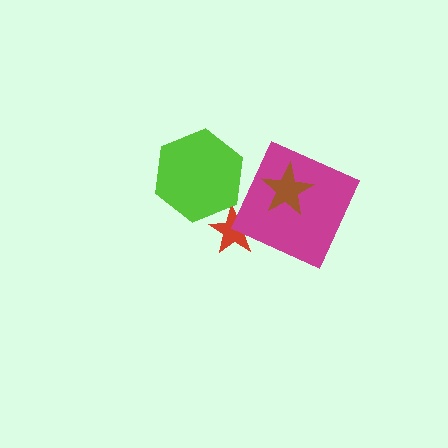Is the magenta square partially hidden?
Yes, it is partially covered by another shape.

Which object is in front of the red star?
The lime hexagon is in front of the red star.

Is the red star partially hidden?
Yes, it is partially covered by another shape.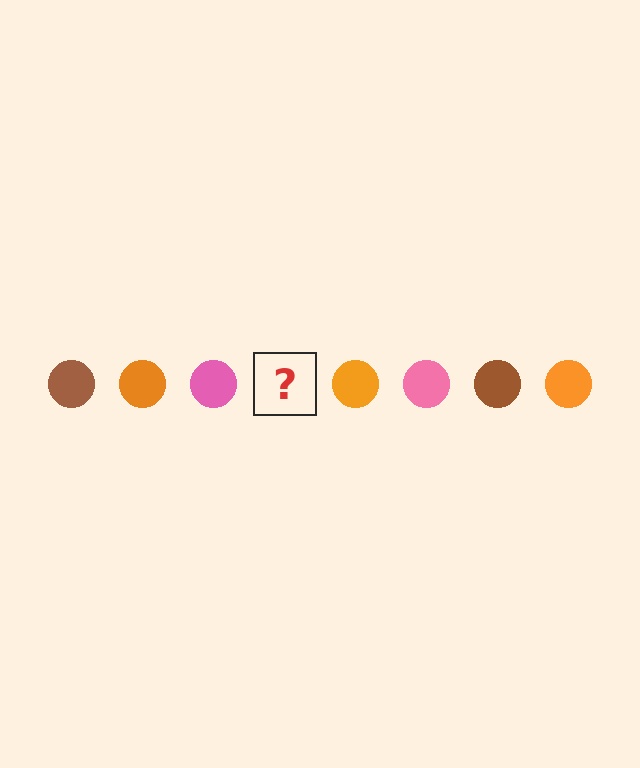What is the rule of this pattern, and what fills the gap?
The rule is that the pattern cycles through brown, orange, pink circles. The gap should be filled with a brown circle.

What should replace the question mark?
The question mark should be replaced with a brown circle.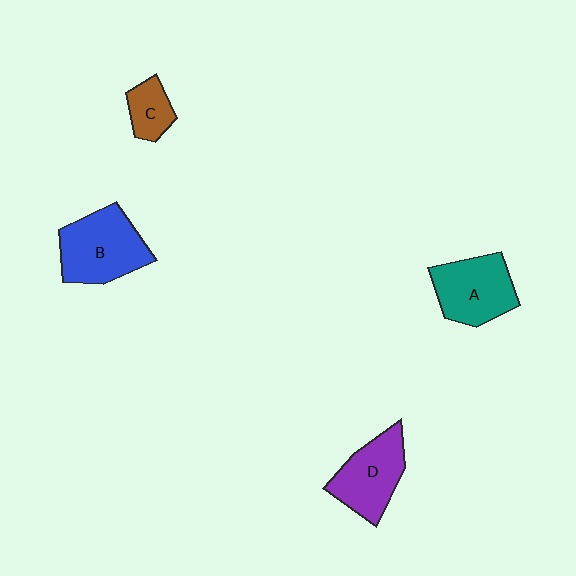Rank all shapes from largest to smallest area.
From largest to smallest: B (blue), A (teal), D (purple), C (brown).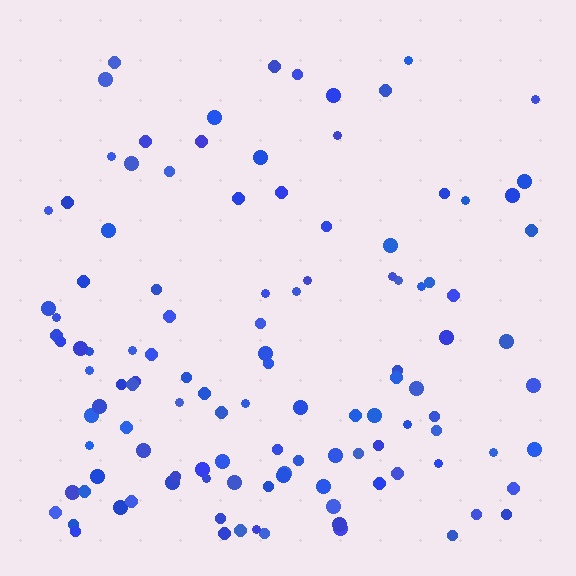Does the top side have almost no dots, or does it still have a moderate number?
Still a moderate number, just noticeably fewer than the bottom.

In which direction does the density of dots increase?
From top to bottom, with the bottom side densest.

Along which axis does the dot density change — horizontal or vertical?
Vertical.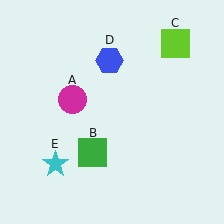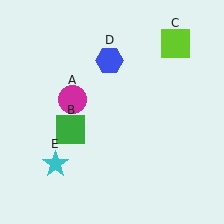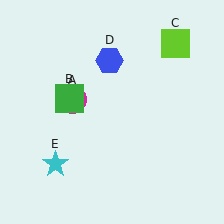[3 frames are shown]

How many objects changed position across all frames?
1 object changed position: green square (object B).